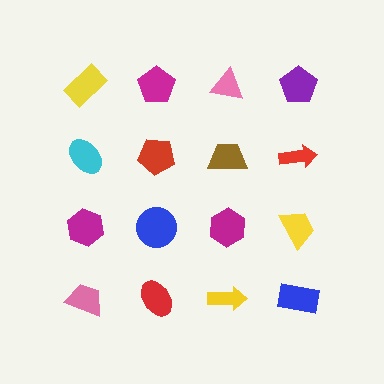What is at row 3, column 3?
A magenta hexagon.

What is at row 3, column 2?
A blue circle.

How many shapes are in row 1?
4 shapes.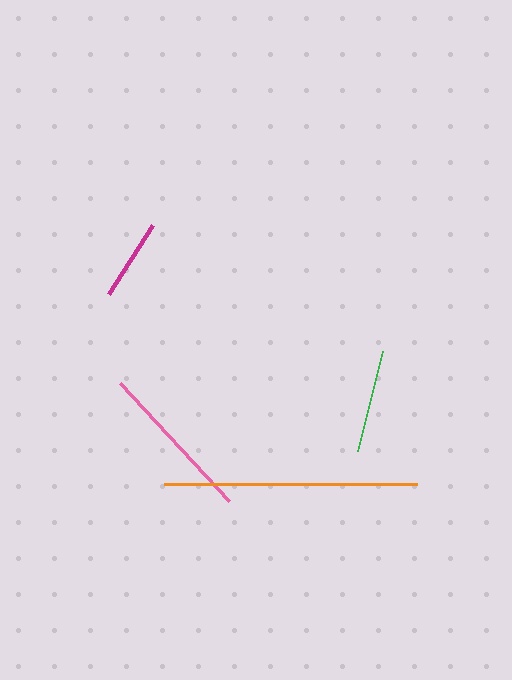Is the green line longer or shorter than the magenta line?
The green line is longer than the magenta line.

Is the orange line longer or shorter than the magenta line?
The orange line is longer than the magenta line.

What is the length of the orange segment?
The orange segment is approximately 254 pixels long.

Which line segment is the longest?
The orange line is the longest at approximately 254 pixels.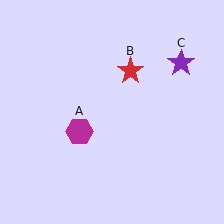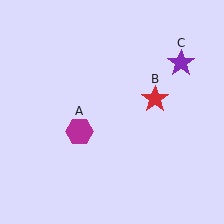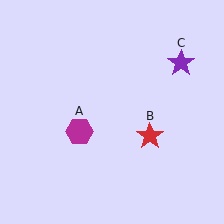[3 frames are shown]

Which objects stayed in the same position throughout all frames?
Magenta hexagon (object A) and purple star (object C) remained stationary.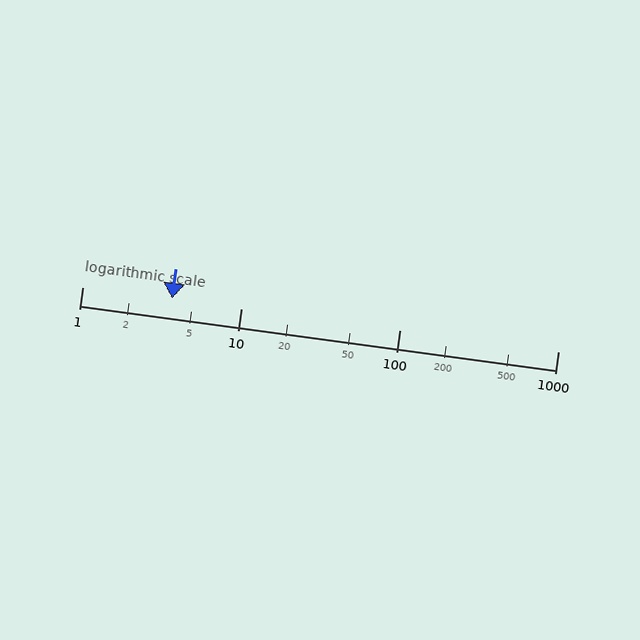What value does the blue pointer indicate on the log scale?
The pointer indicates approximately 3.7.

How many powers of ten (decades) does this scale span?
The scale spans 3 decades, from 1 to 1000.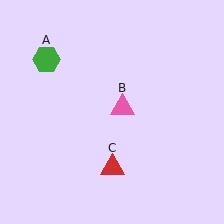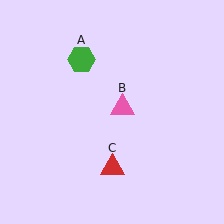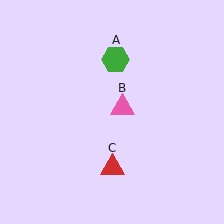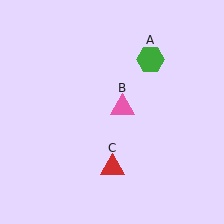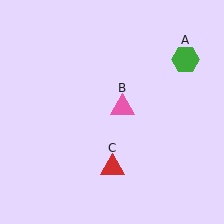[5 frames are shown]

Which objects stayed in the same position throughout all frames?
Pink triangle (object B) and red triangle (object C) remained stationary.